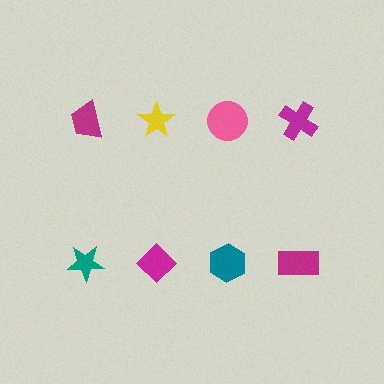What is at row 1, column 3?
A pink circle.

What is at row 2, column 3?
A teal hexagon.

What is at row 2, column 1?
A teal star.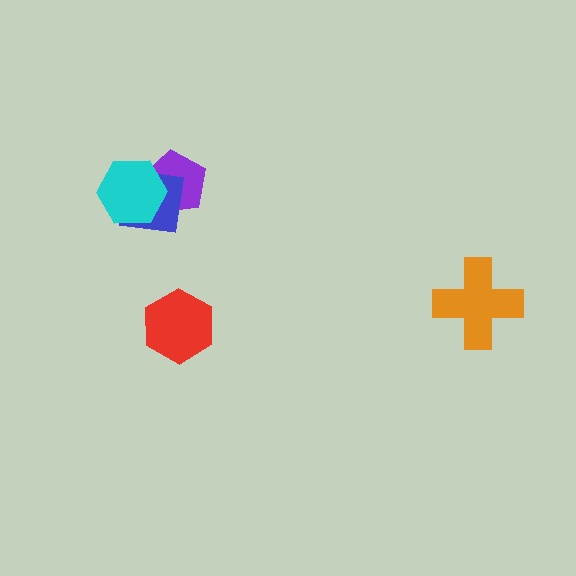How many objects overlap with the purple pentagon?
2 objects overlap with the purple pentagon.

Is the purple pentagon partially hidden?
Yes, it is partially covered by another shape.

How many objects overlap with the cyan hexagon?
2 objects overlap with the cyan hexagon.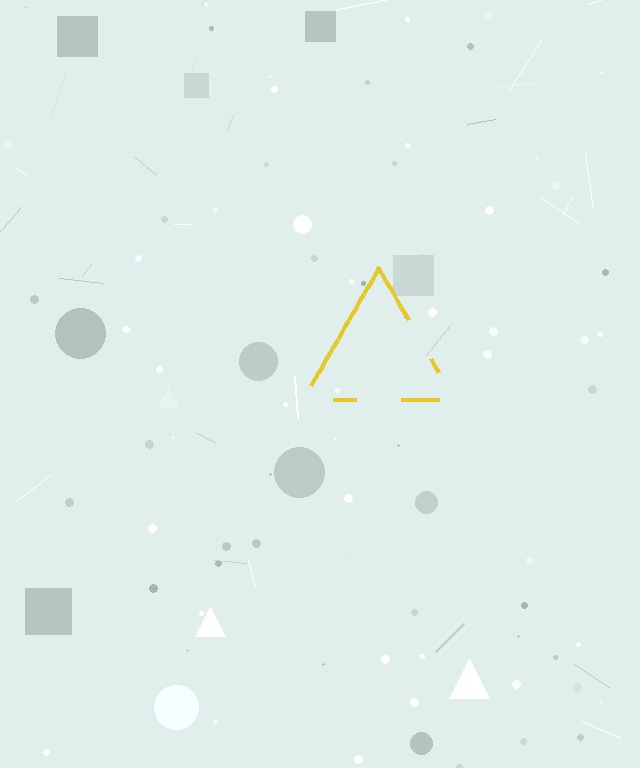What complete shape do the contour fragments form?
The contour fragments form a triangle.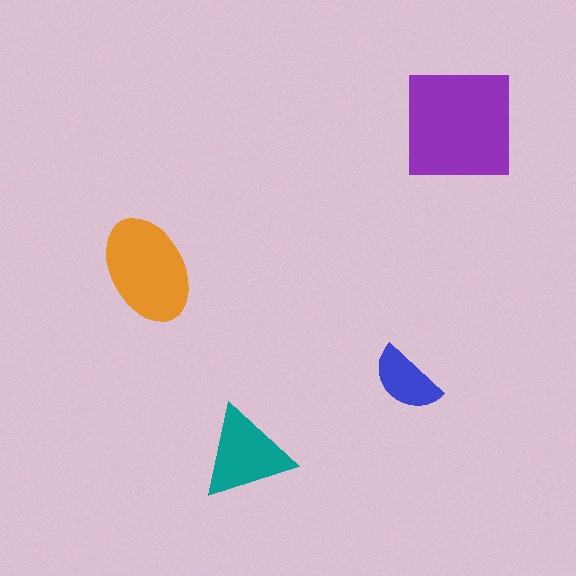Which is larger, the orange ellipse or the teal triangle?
The orange ellipse.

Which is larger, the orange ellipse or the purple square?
The purple square.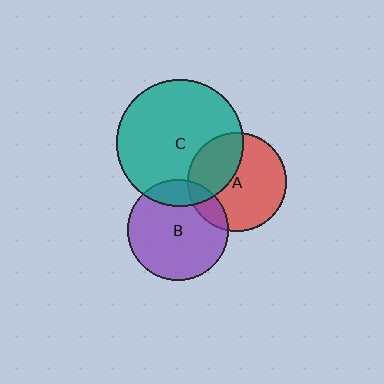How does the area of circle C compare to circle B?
Approximately 1.6 times.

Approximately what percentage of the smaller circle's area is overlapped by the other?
Approximately 15%.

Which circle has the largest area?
Circle C (teal).